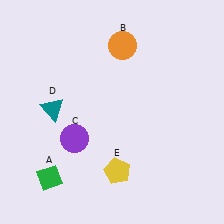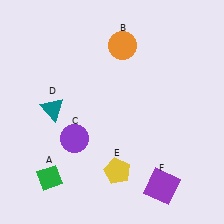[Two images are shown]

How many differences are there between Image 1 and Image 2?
There is 1 difference between the two images.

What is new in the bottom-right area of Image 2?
A purple square (F) was added in the bottom-right area of Image 2.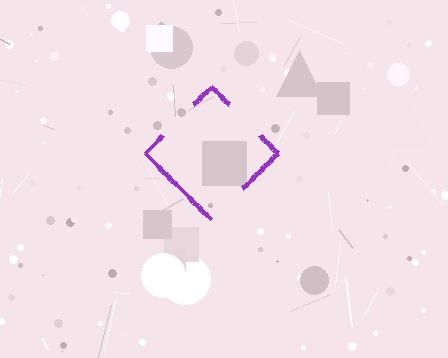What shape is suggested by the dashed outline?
The dashed outline suggests a diamond.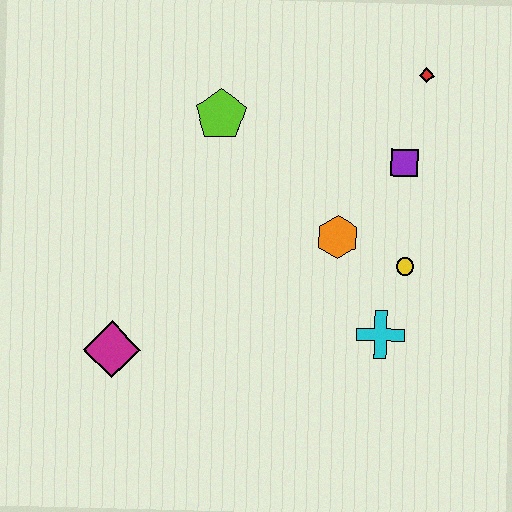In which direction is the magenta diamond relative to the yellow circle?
The magenta diamond is to the left of the yellow circle.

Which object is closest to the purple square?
The red diamond is closest to the purple square.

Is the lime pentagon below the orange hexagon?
No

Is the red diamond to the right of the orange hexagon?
Yes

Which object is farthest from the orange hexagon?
The magenta diamond is farthest from the orange hexagon.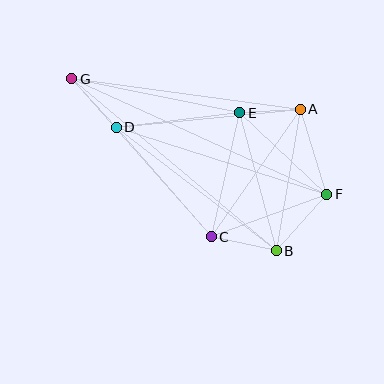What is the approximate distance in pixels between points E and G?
The distance between E and G is approximately 171 pixels.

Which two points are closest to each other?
Points A and E are closest to each other.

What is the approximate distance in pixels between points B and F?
The distance between B and F is approximately 76 pixels.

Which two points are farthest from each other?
Points F and G are farthest from each other.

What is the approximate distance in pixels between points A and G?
The distance between A and G is approximately 231 pixels.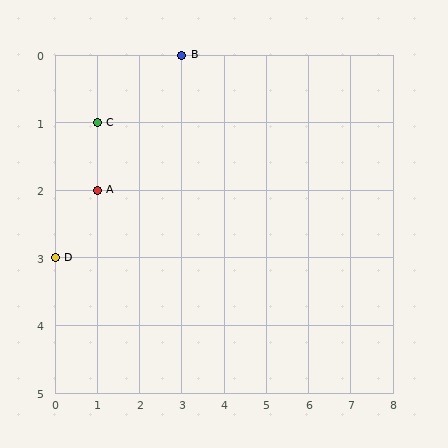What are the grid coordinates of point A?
Point A is at grid coordinates (1, 2).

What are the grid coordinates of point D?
Point D is at grid coordinates (0, 3).